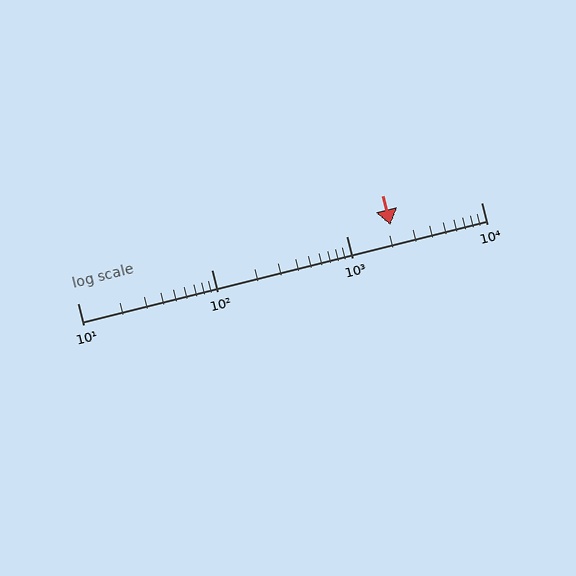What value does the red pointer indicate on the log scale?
The pointer indicates approximately 2100.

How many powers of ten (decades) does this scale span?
The scale spans 3 decades, from 10 to 10000.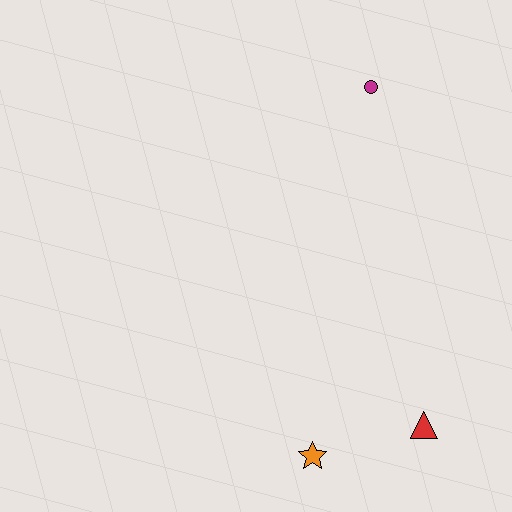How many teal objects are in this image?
There are no teal objects.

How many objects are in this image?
There are 3 objects.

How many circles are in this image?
There is 1 circle.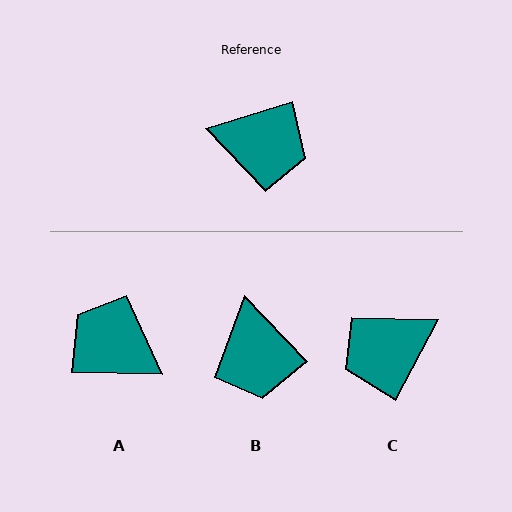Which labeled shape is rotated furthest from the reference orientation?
A, about 161 degrees away.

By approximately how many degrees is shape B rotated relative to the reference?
Approximately 63 degrees clockwise.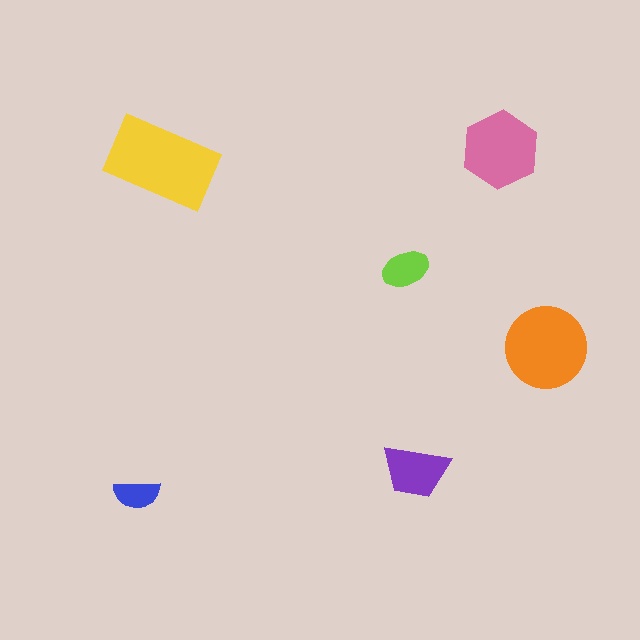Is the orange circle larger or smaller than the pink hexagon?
Larger.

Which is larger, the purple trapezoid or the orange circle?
The orange circle.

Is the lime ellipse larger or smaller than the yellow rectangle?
Smaller.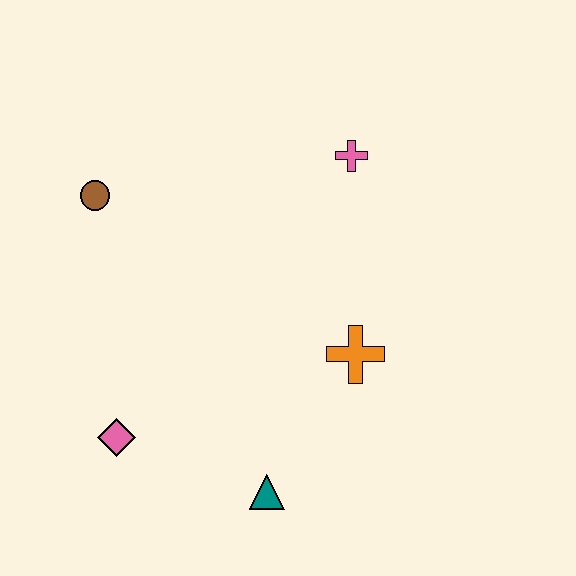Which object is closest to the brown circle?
The pink diamond is closest to the brown circle.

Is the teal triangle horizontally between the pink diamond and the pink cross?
Yes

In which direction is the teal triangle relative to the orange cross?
The teal triangle is below the orange cross.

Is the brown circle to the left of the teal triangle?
Yes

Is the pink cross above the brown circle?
Yes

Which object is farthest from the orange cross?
The brown circle is farthest from the orange cross.